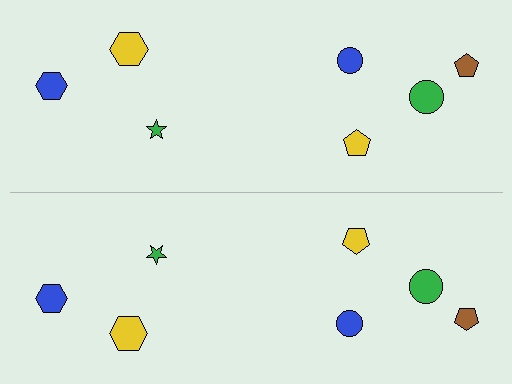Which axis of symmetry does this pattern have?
The pattern has a horizontal axis of symmetry running through the center of the image.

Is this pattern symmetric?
Yes, this pattern has bilateral (reflection) symmetry.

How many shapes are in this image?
There are 14 shapes in this image.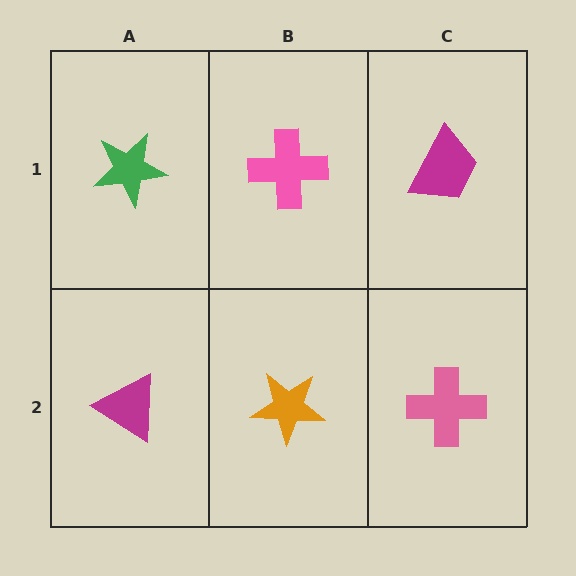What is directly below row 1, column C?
A pink cross.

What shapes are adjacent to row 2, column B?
A pink cross (row 1, column B), a magenta triangle (row 2, column A), a pink cross (row 2, column C).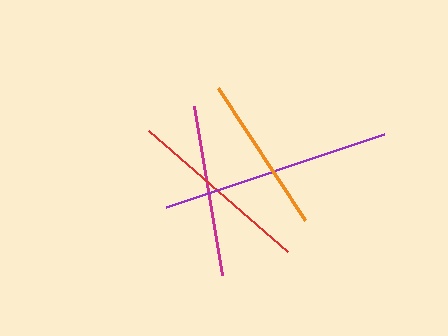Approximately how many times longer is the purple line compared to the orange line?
The purple line is approximately 1.5 times the length of the orange line.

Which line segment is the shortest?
The orange line is the shortest at approximately 158 pixels.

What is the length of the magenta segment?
The magenta segment is approximately 171 pixels long.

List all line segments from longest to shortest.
From longest to shortest: purple, red, magenta, orange.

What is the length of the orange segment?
The orange segment is approximately 158 pixels long.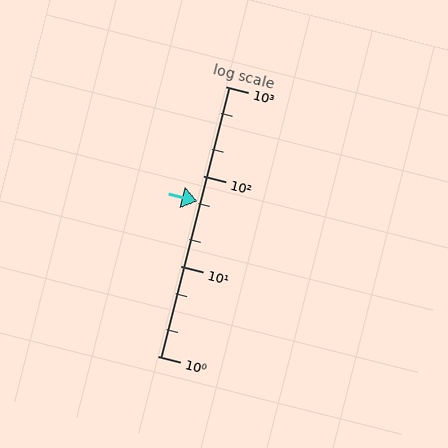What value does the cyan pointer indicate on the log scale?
The pointer indicates approximately 52.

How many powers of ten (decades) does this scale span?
The scale spans 3 decades, from 1 to 1000.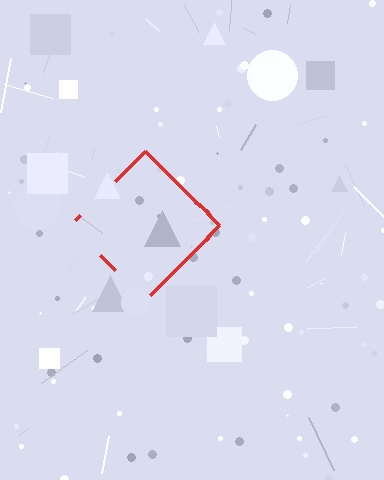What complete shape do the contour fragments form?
The contour fragments form a diamond.